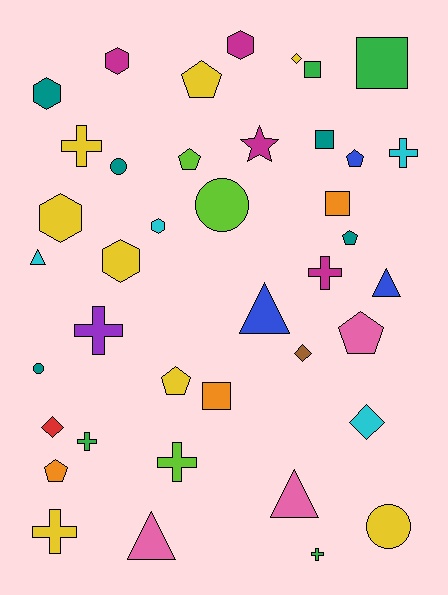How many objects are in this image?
There are 40 objects.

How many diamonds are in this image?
There are 4 diamonds.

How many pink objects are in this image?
There are 3 pink objects.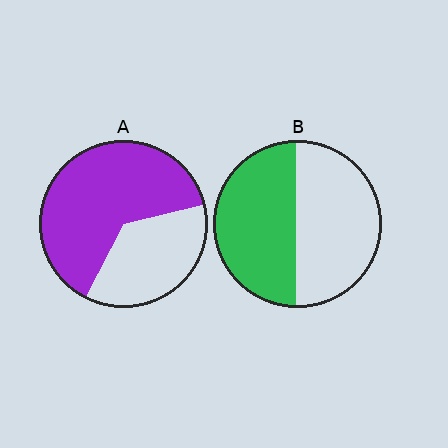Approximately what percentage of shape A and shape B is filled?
A is approximately 65% and B is approximately 50%.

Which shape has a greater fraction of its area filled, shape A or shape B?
Shape A.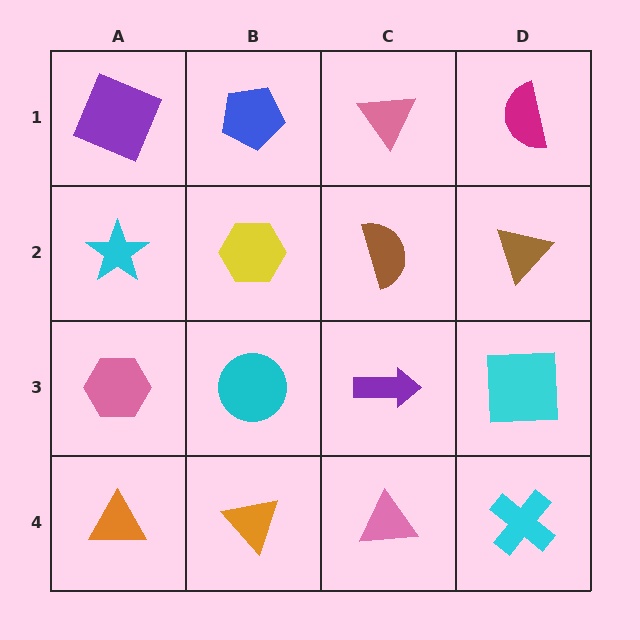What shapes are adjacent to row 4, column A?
A pink hexagon (row 3, column A), an orange triangle (row 4, column B).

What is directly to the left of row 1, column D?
A pink triangle.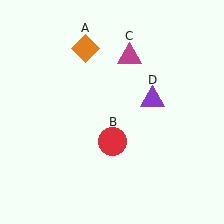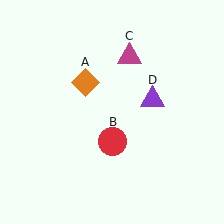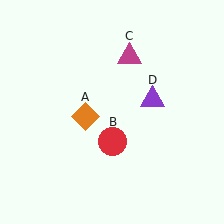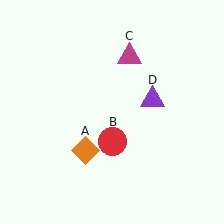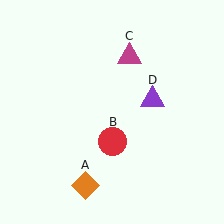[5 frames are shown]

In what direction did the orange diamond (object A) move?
The orange diamond (object A) moved down.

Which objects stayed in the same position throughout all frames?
Red circle (object B) and magenta triangle (object C) and purple triangle (object D) remained stationary.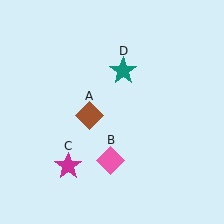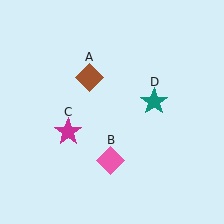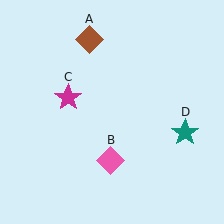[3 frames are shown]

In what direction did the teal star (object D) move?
The teal star (object D) moved down and to the right.